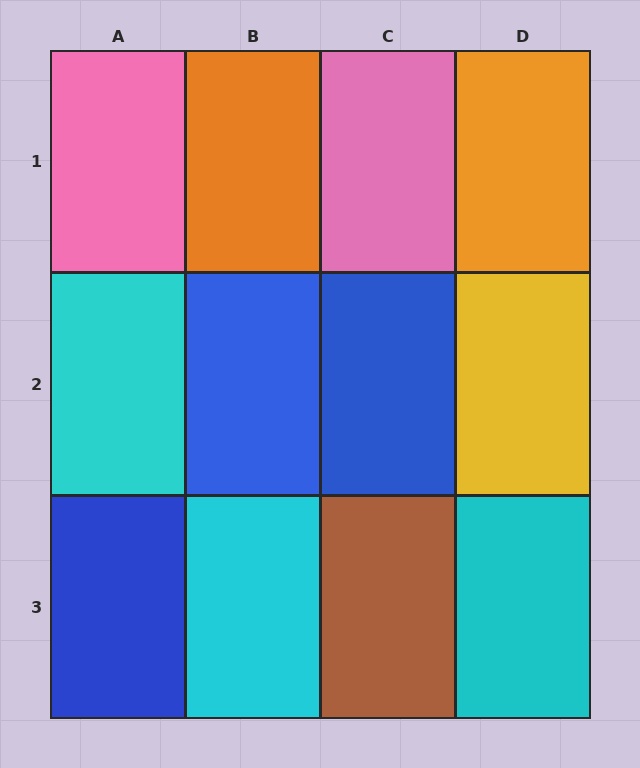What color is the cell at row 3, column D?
Cyan.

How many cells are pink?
2 cells are pink.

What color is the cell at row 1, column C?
Pink.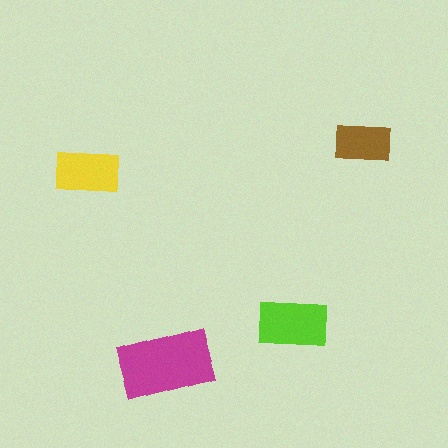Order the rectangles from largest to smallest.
the magenta one, the lime one, the yellow one, the brown one.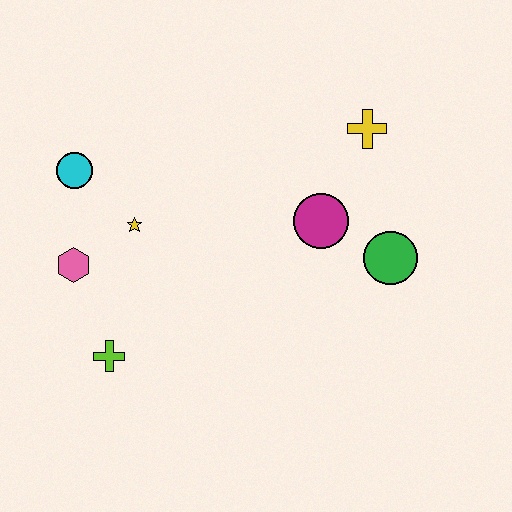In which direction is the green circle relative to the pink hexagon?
The green circle is to the right of the pink hexagon.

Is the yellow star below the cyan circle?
Yes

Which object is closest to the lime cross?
The pink hexagon is closest to the lime cross.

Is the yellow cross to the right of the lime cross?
Yes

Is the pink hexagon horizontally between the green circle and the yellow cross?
No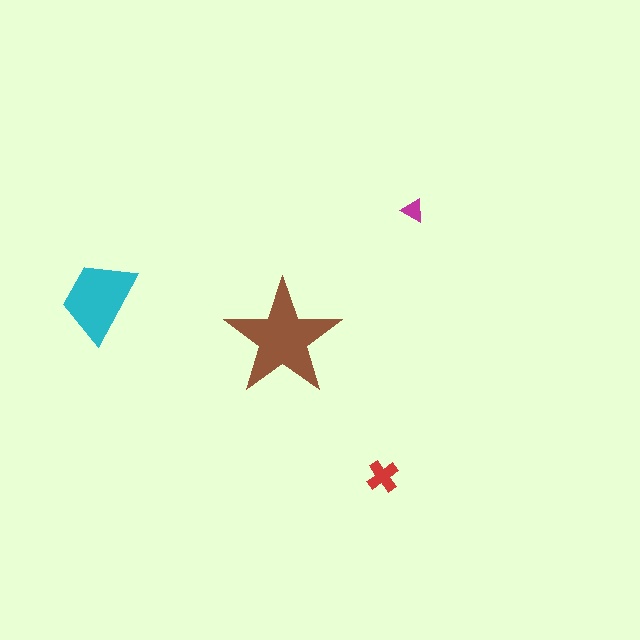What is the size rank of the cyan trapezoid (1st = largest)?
2nd.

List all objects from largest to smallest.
The brown star, the cyan trapezoid, the red cross, the magenta triangle.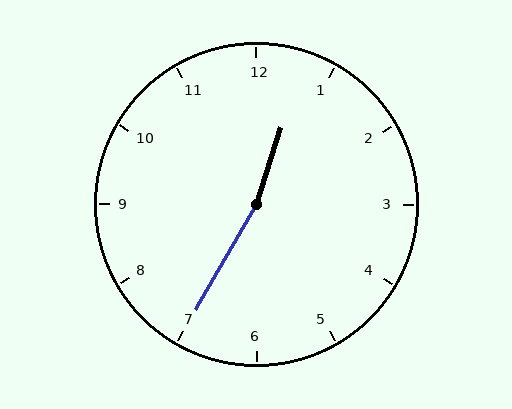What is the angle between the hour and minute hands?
Approximately 168 degrees.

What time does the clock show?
12:35.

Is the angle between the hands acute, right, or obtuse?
It is obtuse.